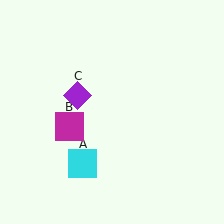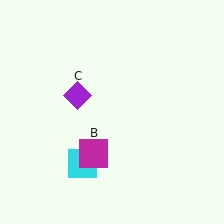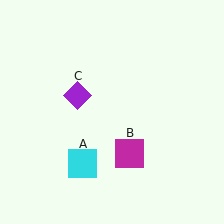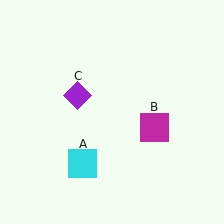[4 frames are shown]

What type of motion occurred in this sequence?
The magenta square (object B) rotated counterclockwise around the center of the scene.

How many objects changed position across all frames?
1 object changed position: magenta square (object B).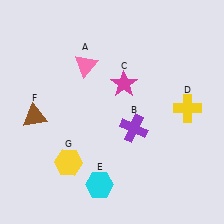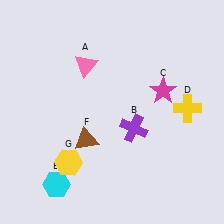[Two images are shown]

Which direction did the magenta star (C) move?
The magenta star (C) moved right.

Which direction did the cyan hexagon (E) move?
The cyan hexagon (E) moved left.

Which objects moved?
The objects that moved are: the magenta star (C), the cyan hexagon (E), the brown triangle (F).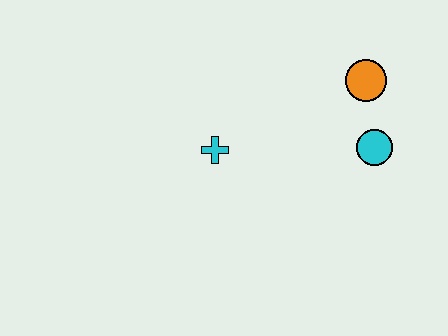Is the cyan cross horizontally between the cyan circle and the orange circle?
No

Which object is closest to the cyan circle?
The orange circle is closest to the cyan circle.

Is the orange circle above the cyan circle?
Yes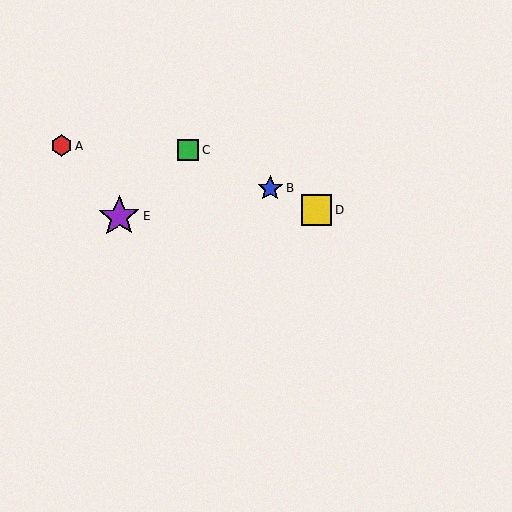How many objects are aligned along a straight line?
3 objects (B, C, D) are aligned along a straight line.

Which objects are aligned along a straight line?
Objects B, C, D are aligned along a straight line.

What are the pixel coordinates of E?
Object E is at (119, 217).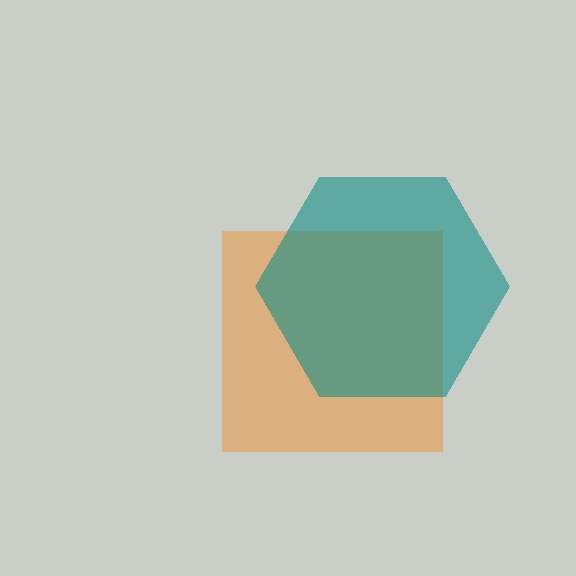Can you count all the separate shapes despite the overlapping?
Yes, there are 2 separate shapes.